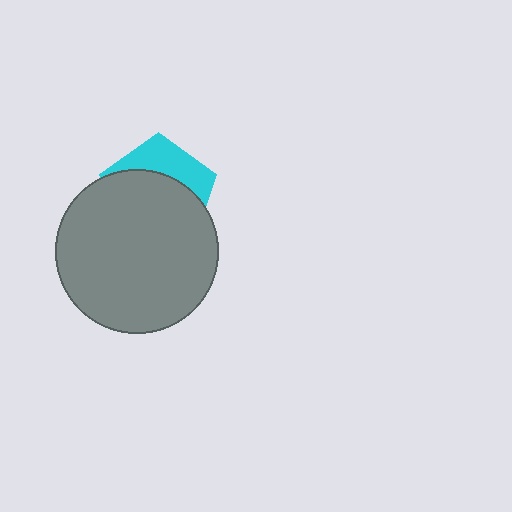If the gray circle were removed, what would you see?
You would see the complete cyan pentagon.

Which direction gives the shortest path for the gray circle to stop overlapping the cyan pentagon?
Moving down gives the shortest separation.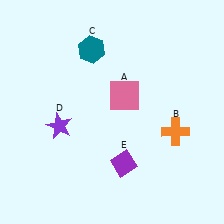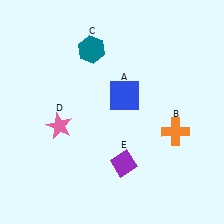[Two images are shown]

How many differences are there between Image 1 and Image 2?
There are 2 differences between the two images.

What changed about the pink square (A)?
In Image 1, A is pink. In Image 2, it changed to blue.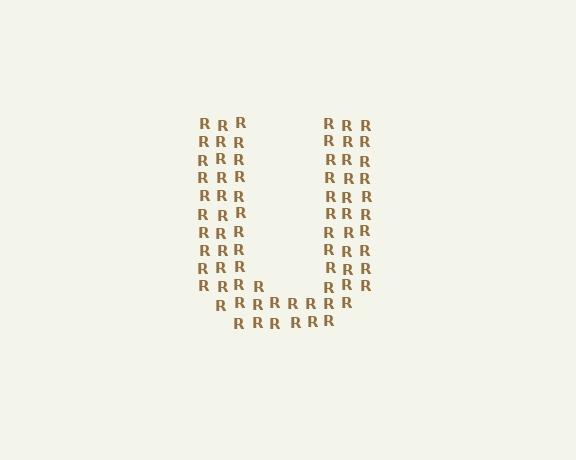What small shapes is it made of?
It is made of small letter R's.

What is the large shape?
The large shape is the letter U.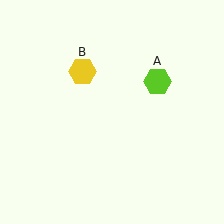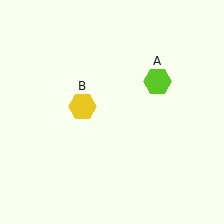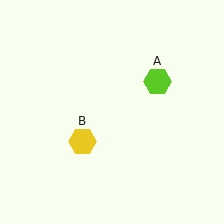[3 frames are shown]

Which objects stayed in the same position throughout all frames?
Lime hexagon (object A) remained stationary.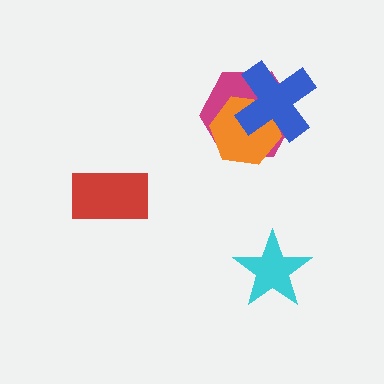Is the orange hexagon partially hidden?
Yes, it is partially covered by another shape.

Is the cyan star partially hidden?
No, no other shape covers it.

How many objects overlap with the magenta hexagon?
2 objects overlap with the magenta hexagon.